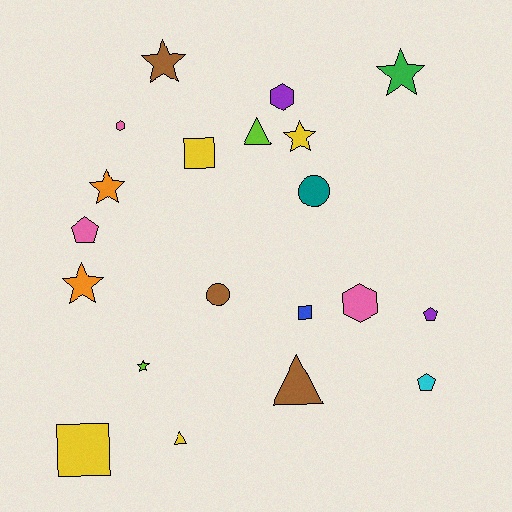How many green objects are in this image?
There is 1 green object.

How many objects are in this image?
There are 20 objects.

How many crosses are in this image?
There are no crosses.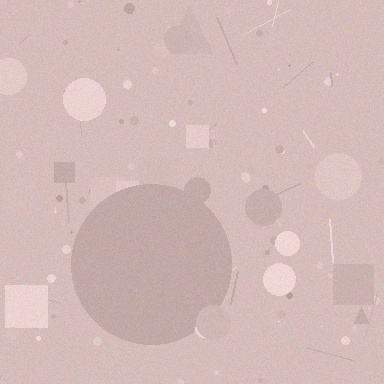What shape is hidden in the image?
A circle is hidden in the image.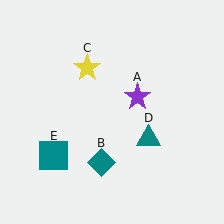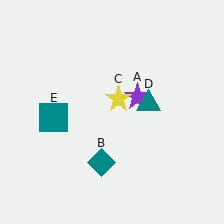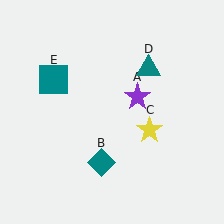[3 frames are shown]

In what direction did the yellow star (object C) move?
The yellow star (object C) moved down and to the right.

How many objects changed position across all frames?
3 objects changed position: yellow star (object C), teal triangle (object D), teal square (object E).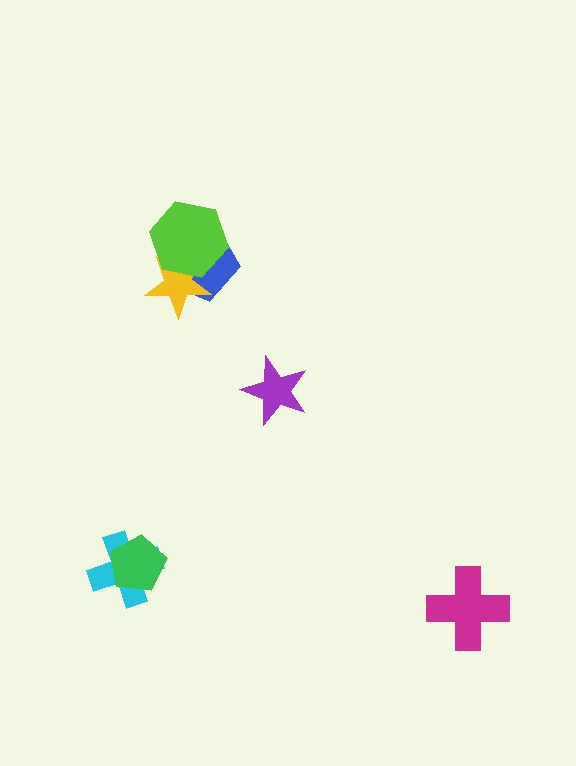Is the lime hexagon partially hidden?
No, no other shape covers it.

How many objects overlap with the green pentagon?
1 object overlaps with the green pentagon.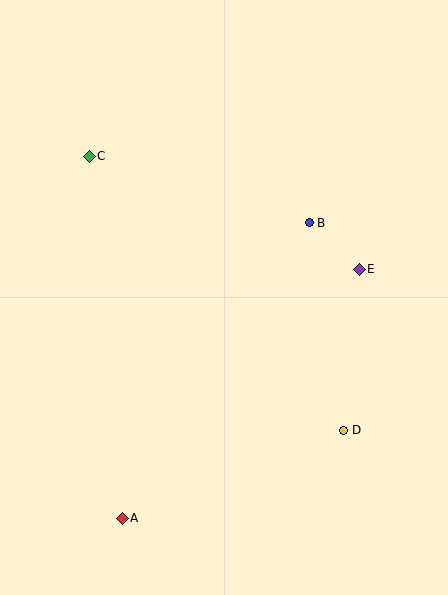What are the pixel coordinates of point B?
Point B is at (309, 223).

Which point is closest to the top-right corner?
Point B is closest to the top-right corner.